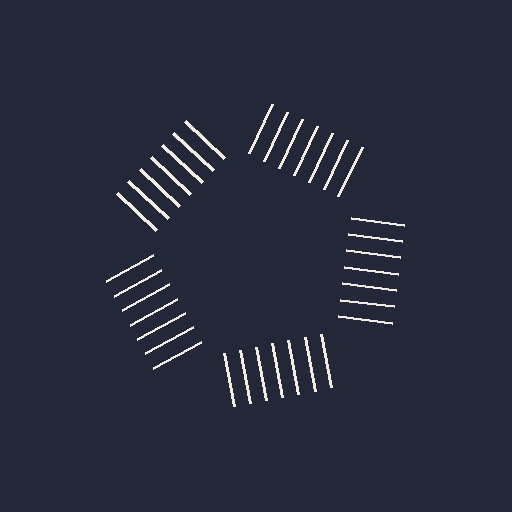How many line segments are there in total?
35 — 7 along each of the 5 edges.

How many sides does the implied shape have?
5 sides — the line-ends trace a pentagon.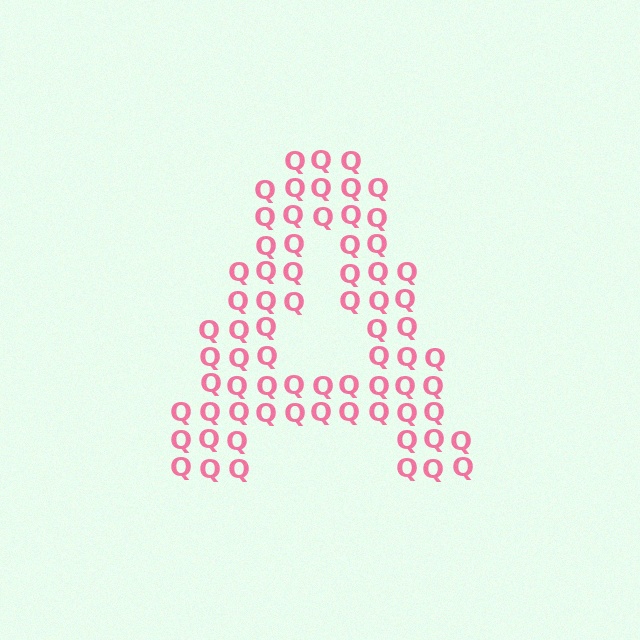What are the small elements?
The small elements are letter Q's.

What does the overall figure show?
The overall figure shows the letter A.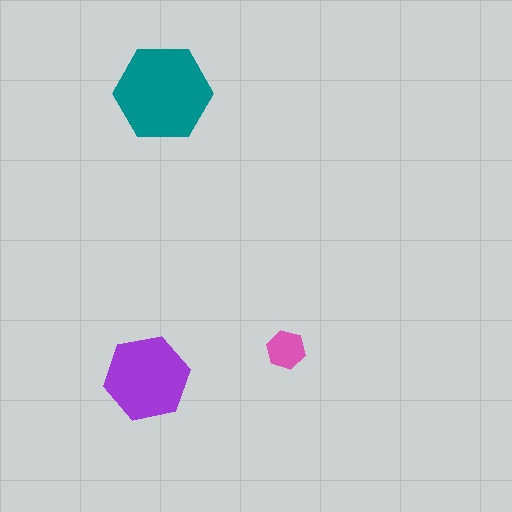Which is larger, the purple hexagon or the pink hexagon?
The purple one.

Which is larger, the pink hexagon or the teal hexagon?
The teal one.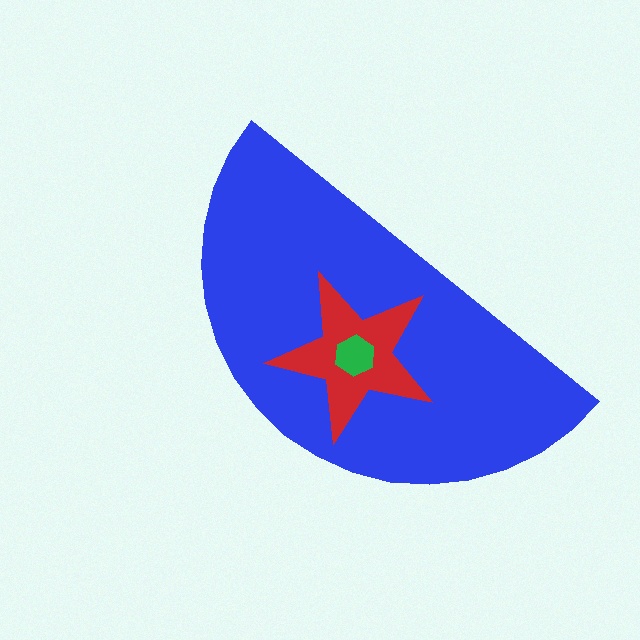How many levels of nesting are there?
3.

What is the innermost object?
The green hexagon.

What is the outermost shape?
The blue semicircle.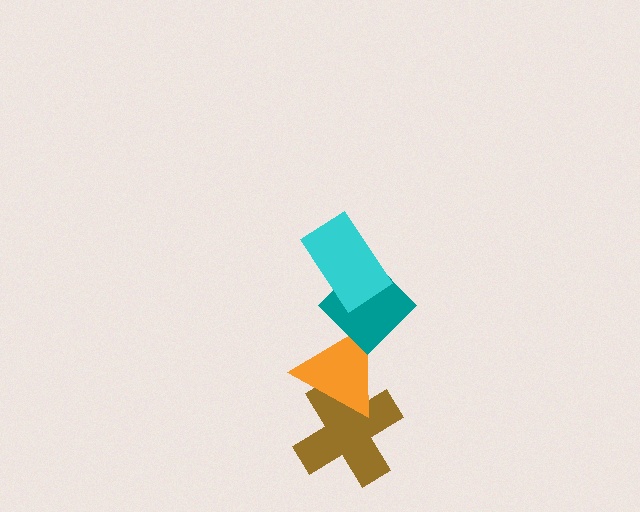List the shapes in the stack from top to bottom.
From top to bottom: the cyan rectangle, the teal diamond, the orange triangle, the brown cross.